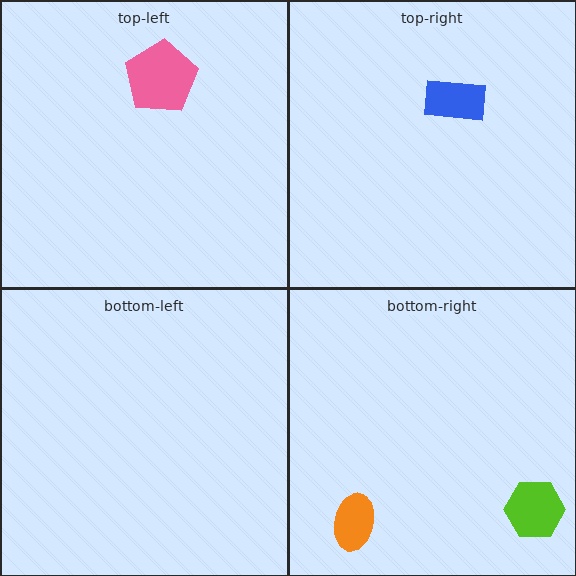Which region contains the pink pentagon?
The top-left region.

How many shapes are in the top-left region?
1.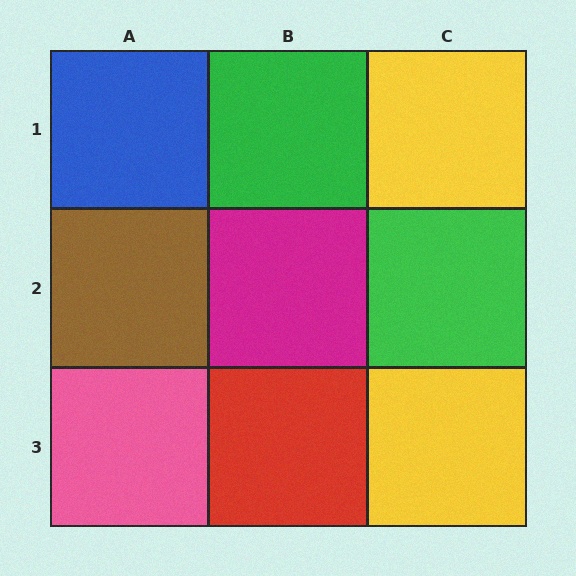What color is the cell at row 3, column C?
Yellow.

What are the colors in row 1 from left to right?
Blue, green, yellow.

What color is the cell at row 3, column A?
Pink.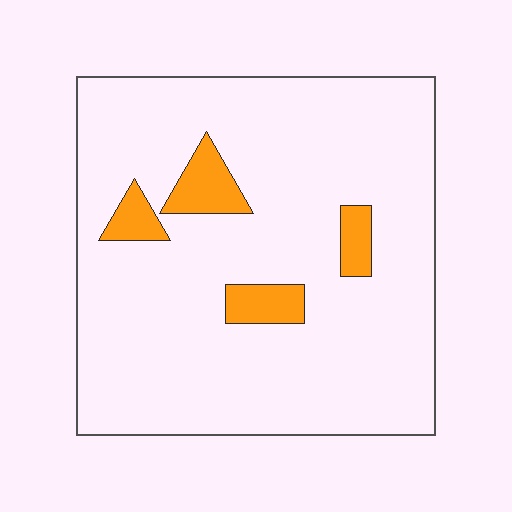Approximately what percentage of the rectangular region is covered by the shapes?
Approximately 10%.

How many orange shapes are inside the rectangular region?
4.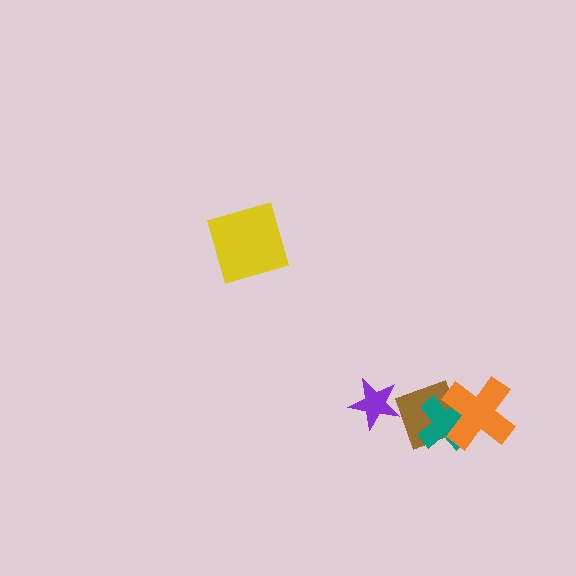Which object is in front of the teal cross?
The orange cross is in front of the teal cross.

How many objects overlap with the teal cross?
2 objects overlap with the teal cross.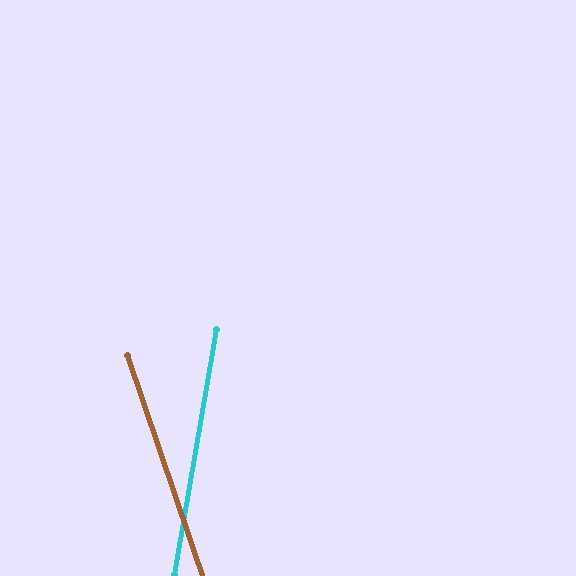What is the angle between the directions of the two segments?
Approximately 28 degrees.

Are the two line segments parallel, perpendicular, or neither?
Neither parallel nor perpendicular — they differ by about 28°.